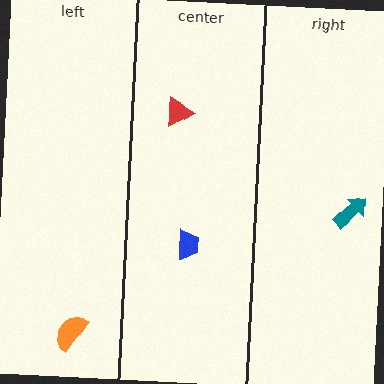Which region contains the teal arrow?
The right region.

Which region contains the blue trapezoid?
The center region.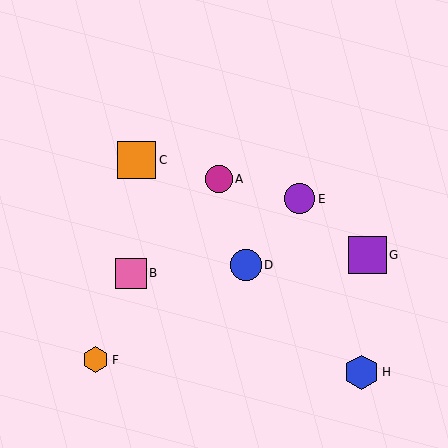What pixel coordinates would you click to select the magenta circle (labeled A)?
Click at (219, 179) to select the magenta circle A.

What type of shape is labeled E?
Shape E is a purple circle.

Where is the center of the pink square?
The center of the pink square is at (131, 273).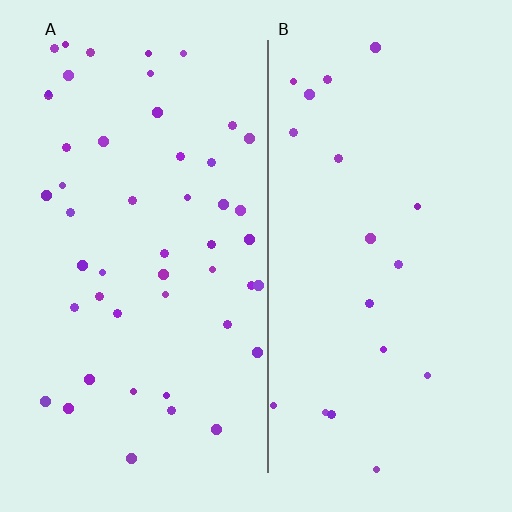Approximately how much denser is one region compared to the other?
Approximately 2.6× — region A over region B.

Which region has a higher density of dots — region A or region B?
A (the left).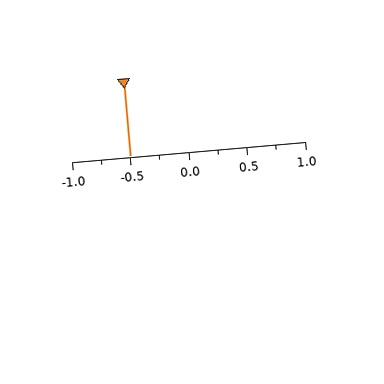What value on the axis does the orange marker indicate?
The marker indicates approximately -0.5.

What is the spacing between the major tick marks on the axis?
The major ticks are spaced 0.5 apart.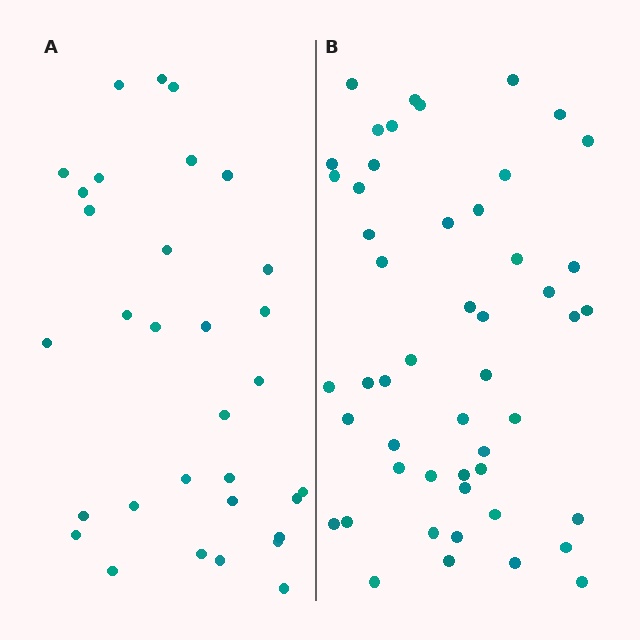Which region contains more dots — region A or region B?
Region B (the right region) has more dots.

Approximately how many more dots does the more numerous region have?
Region B has approximately 20 more dots than region A.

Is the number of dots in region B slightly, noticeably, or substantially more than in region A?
Region B has substantially more. The ratio is roughly 1.6 to 1.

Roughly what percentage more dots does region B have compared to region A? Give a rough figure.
About 55% more.